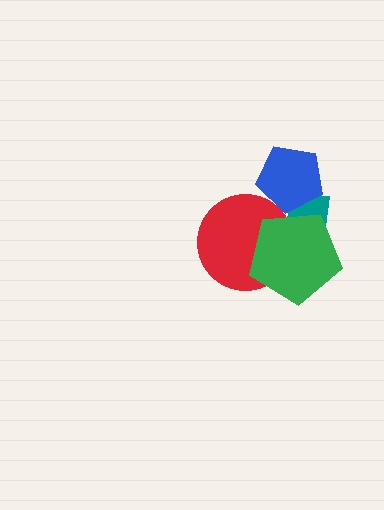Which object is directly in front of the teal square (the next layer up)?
The blue pentagon is directly in front of the teal square.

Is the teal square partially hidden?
Yes, it is partially covered by another shape.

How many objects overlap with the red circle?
1 object overlaps with the red circle.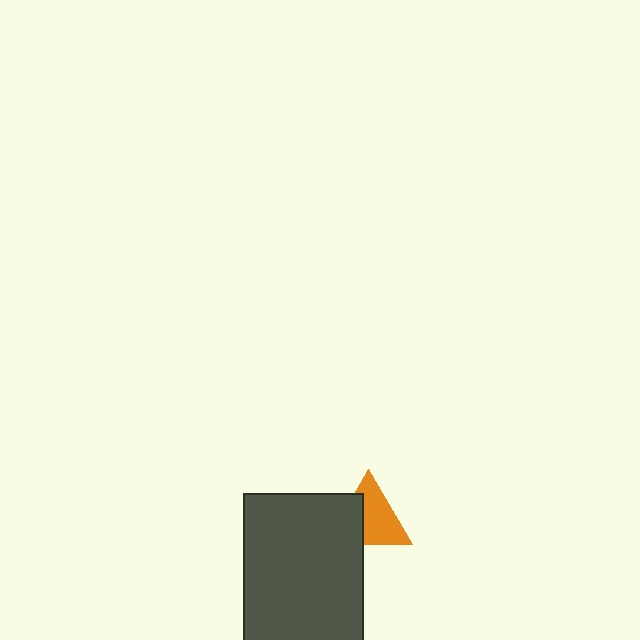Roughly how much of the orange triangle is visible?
About half of it is visible (roughly 63%).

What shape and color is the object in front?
The object in front is a dark gray rectangle.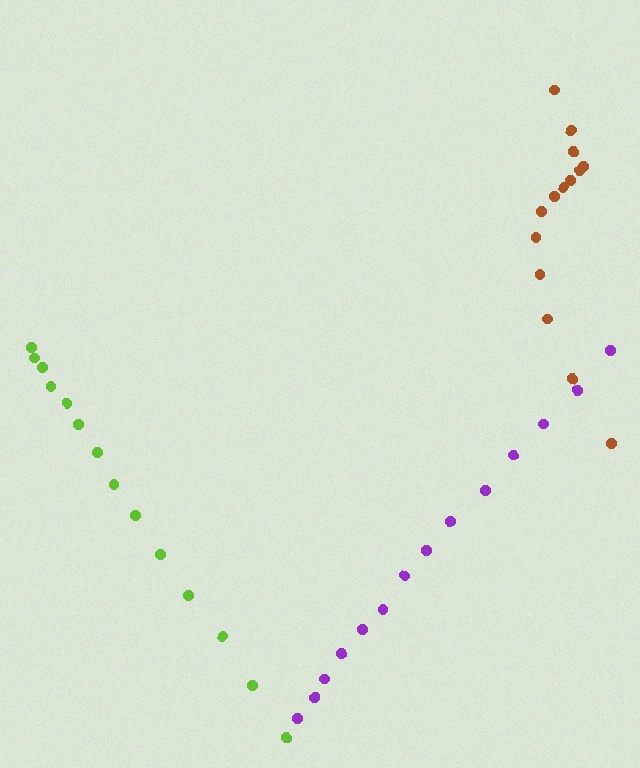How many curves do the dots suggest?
There are 3 distinct paths.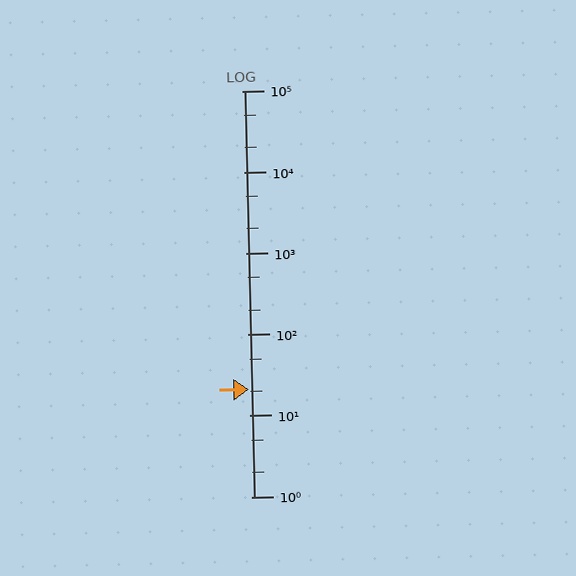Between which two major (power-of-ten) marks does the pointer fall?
The pointer is between 10 and 100.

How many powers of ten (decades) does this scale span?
The scale spans 5 decades, from 1 to 100000.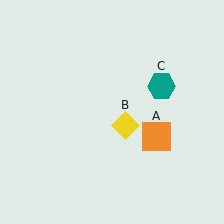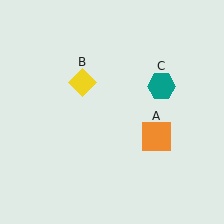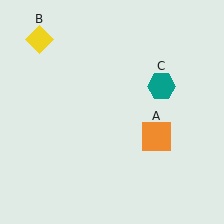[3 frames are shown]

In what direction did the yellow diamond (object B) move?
The yellow diamond (object B) moved up and to the left.